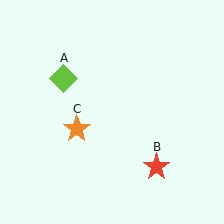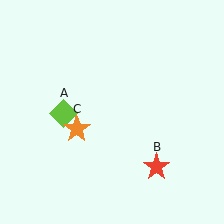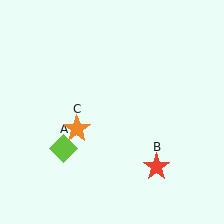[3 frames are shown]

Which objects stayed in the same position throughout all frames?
Red star (object B) and orange star (object C) remained stationary.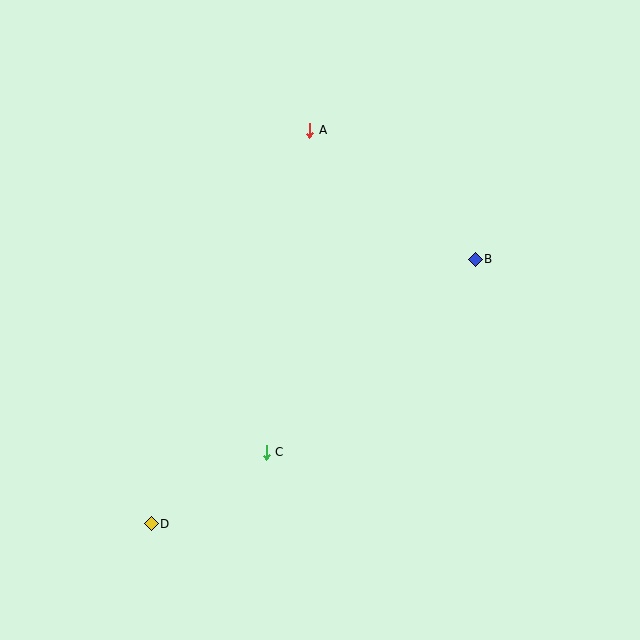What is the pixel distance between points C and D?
The distance between C and D is 136 pixels.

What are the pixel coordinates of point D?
Point D is at (151, 524).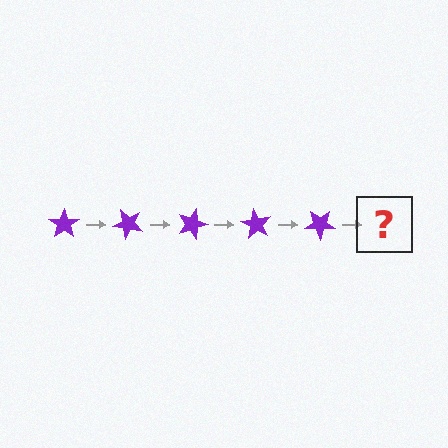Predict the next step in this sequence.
The next step is a purple star rotated 225 degrees.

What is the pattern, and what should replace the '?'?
The pattern is that the star rotates 45 degrees each step. The '?' should be a purple star rotated 225 degrees.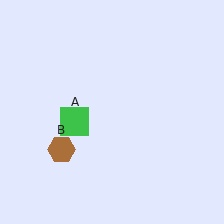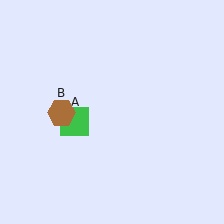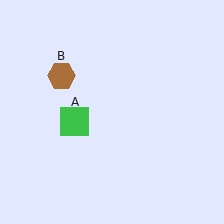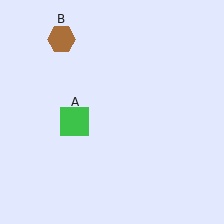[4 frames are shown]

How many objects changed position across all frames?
1 object changed position: brown hexagon (object B).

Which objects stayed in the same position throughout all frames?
Green square (object A) remained stationary.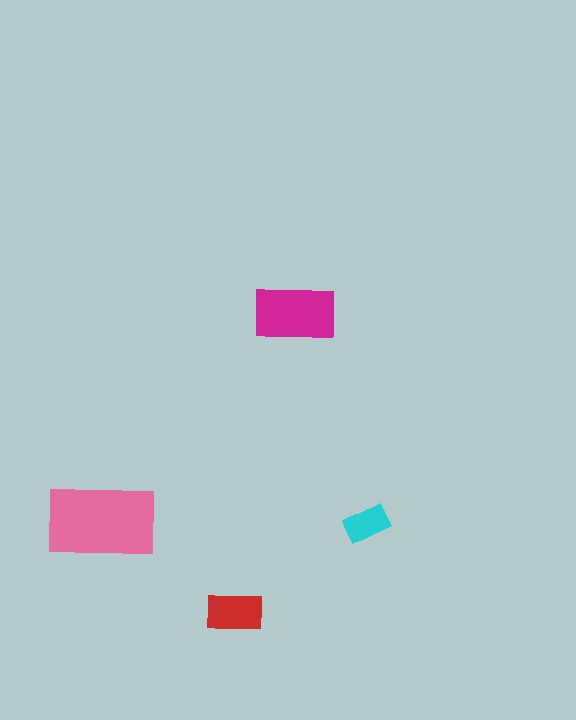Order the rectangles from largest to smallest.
the pink one, the magenta one, the red one, the cyan one.